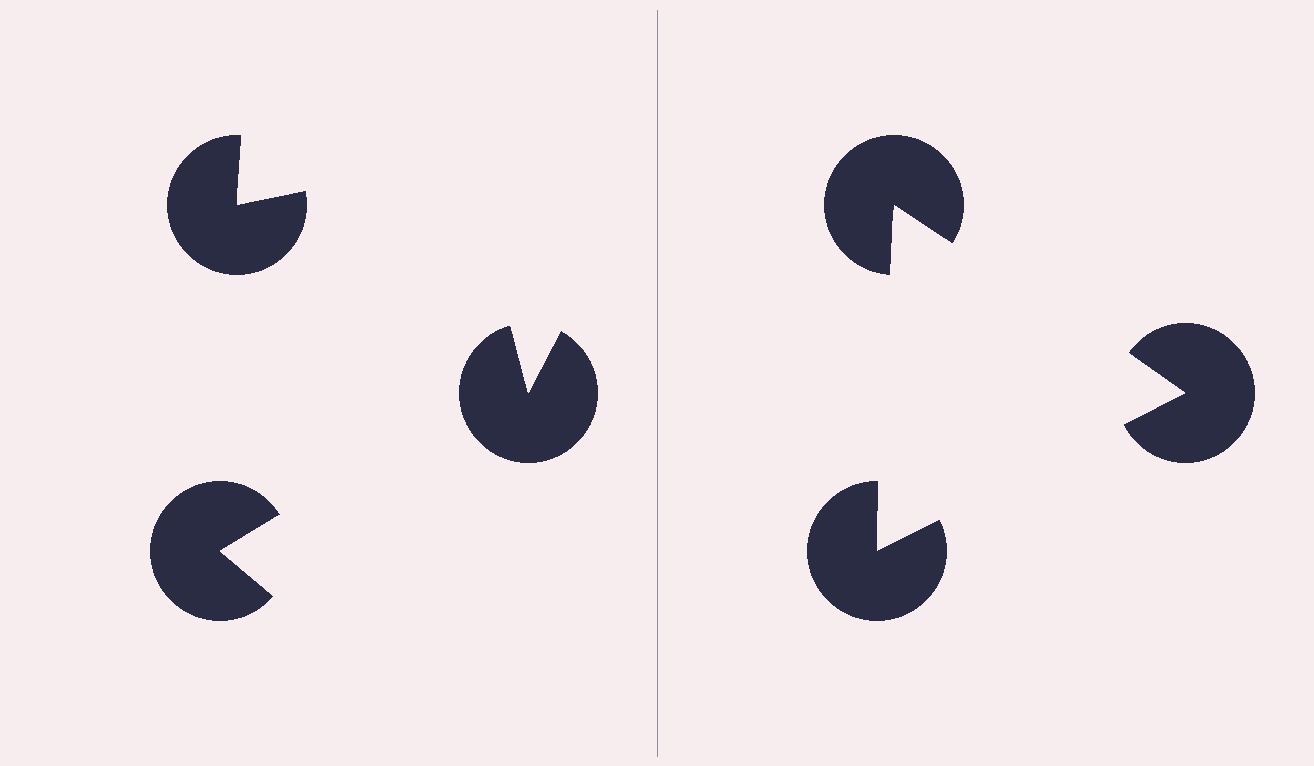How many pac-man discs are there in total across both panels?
6 — 3 on each side.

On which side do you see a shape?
An illusory triangle appears on the right side. On the left side the wedge cuts are rotated, so no coherent shape forms.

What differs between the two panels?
The pac-man discs are positioned identically on both sides; only the wedge orientations differ. On the right they align to a triangle; on the left they are misaligned.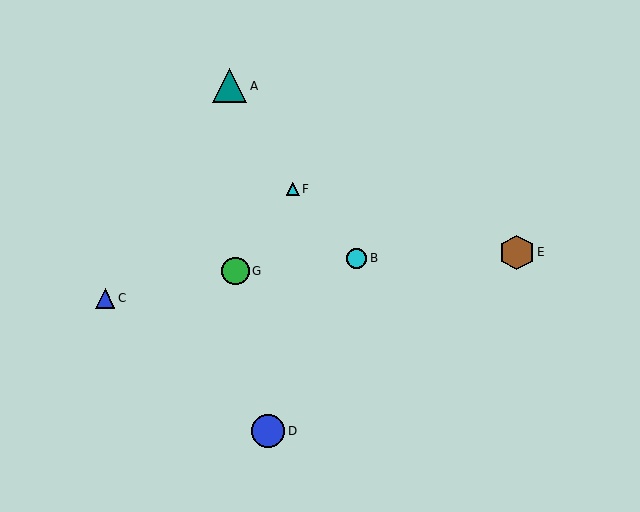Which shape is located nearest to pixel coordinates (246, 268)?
The green circle (labeled G) at (235, 271) is nearest to that location.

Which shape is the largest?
The brown hexagon (labeled E) is the largest.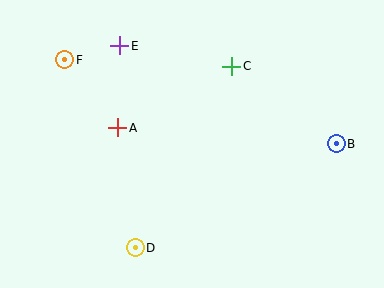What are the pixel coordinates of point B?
Point B is at (336, 144).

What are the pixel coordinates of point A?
Point A is at (118, 128).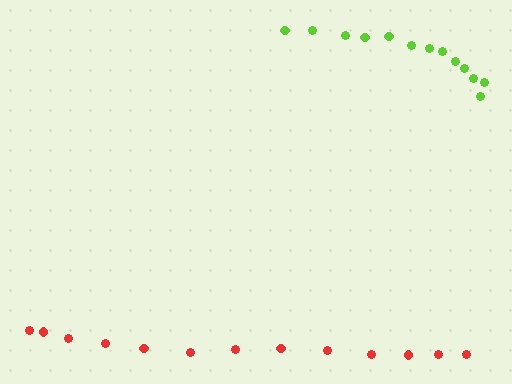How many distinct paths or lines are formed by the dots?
There are 2 distinct paths.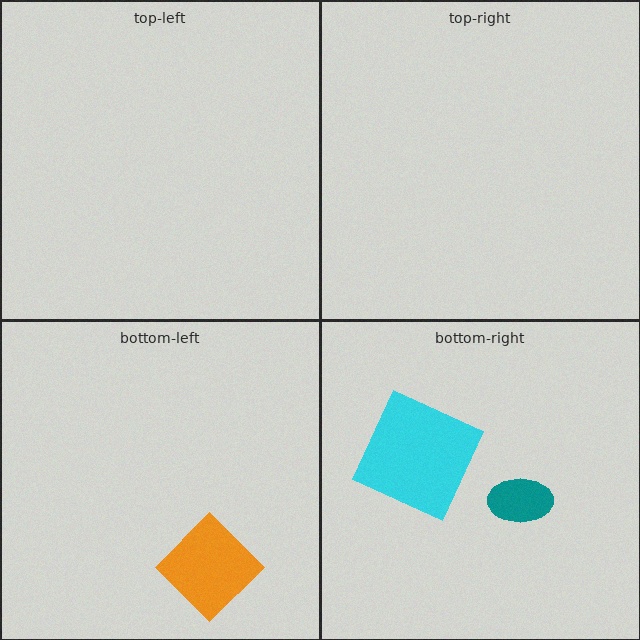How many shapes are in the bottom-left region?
1.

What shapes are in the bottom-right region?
The teal ellipse, the cyan square.